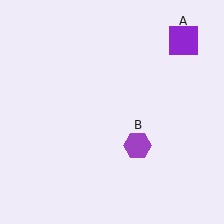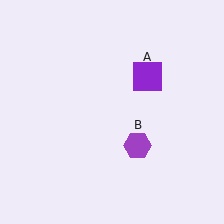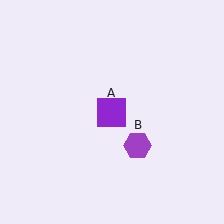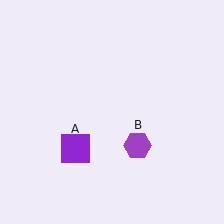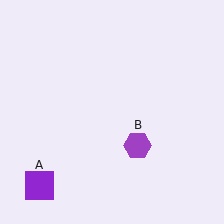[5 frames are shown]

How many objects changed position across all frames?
1 object changed position: purple square (object A).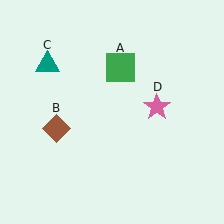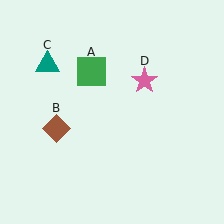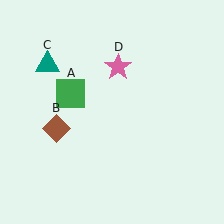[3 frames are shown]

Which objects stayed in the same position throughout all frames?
Brown diamond (object B) and teal triangle (object C) remained stationary.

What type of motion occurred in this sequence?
The green square (object A), pink star (object D) rotated counterclockwise around the center of the scene.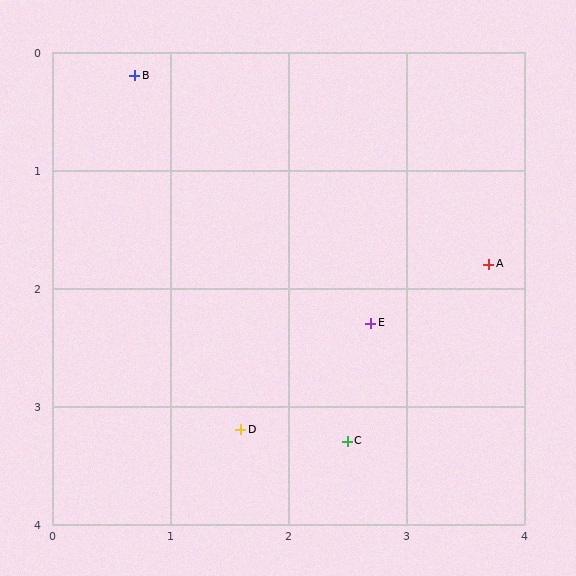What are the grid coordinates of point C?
Point C is at approximately (2.5, 3.3).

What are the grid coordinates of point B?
Point B is at approximately (0.7, 0.2).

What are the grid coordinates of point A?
Point A is at approximately (3.7, 1.8).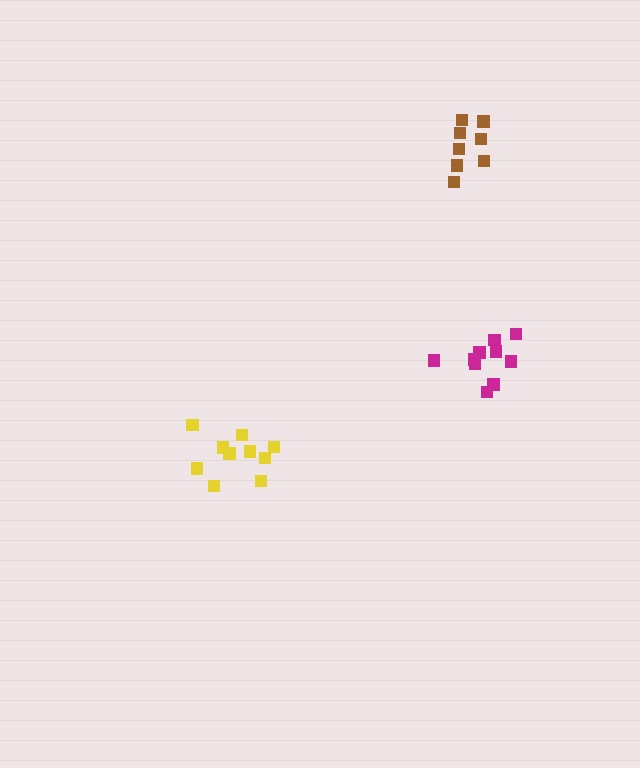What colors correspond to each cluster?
The clusters are colored: brown, magenta, yellow.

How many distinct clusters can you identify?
There are 3 distinct clusters.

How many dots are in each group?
Group 1: 8 dots, Group 2: 10 dots, Group 3: 10 dots (28 total).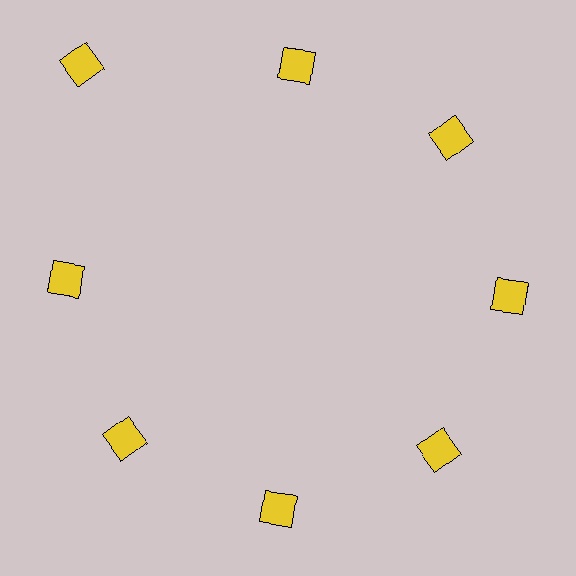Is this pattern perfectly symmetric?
No. The 8 yellow squares are arranged in a ring, but one element near the 10 o'clock position is pushed outward from the center, breaking the 8-fold rotational symmetry.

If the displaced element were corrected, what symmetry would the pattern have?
It would have 8-fold rotational symmetry — the pattern would map onto itself every 45 degrees.